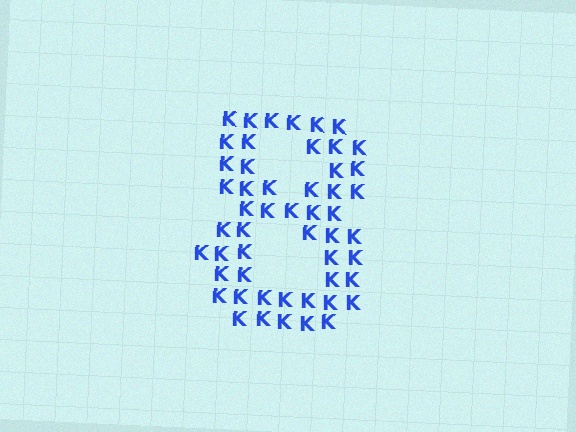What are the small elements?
The small elements are letter K's.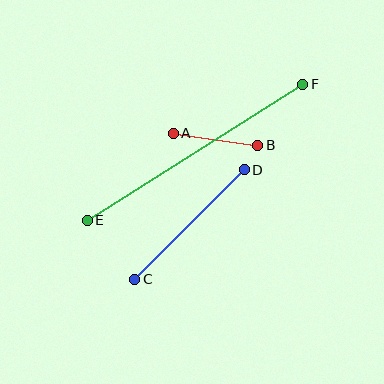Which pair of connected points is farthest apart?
Points E and F are farthest apart.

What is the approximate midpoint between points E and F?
The midpoint is at approximately (195, 152) pixels.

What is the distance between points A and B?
The distance is approximately 85 pixels.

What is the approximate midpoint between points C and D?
The midpoint is at approximately (190, 225) pixels.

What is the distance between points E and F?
The distance is approximately 255 pixels.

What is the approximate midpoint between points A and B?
The midpoint is at approximately (215, 139) pixels.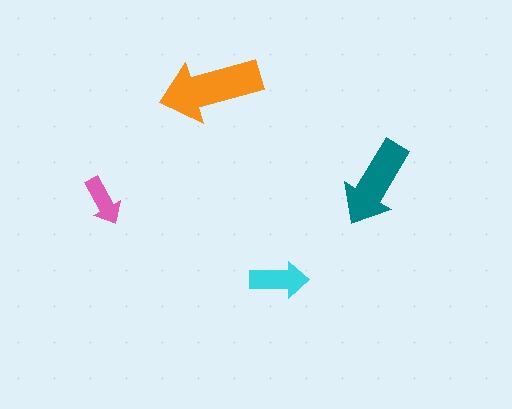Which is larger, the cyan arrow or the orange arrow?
The orange one.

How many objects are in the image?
There are 4 objects in the image.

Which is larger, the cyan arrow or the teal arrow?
The teal one.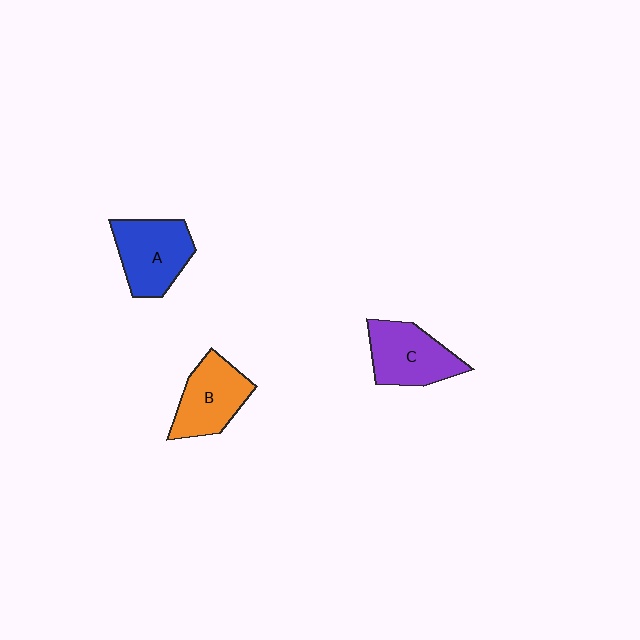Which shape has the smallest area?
Shape B (orange).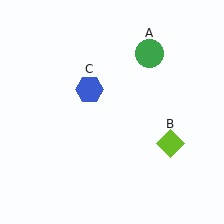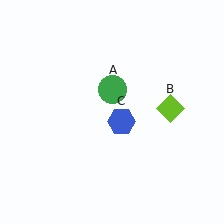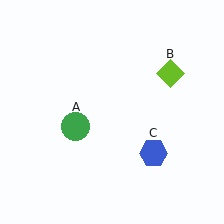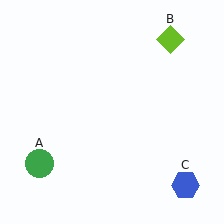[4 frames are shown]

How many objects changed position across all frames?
3 objects changed position: green circle (object A), lime diamond (object B), blue hexagon (object C).